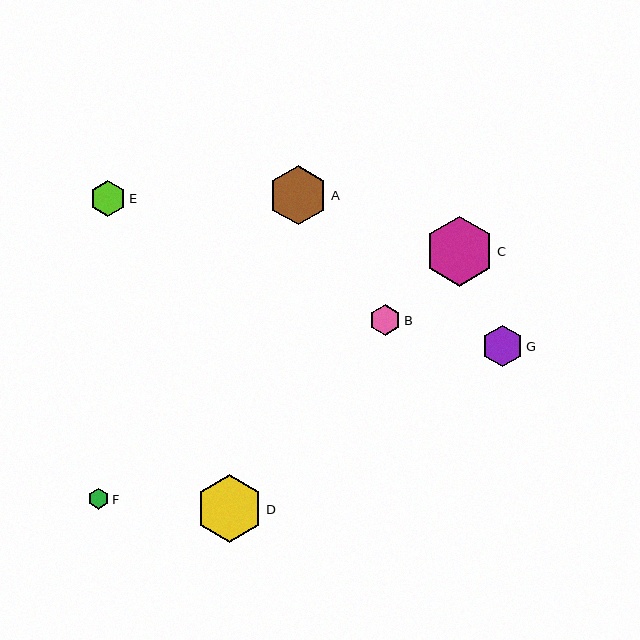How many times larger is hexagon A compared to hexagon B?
Hexagon A is approximately 1.9 times the size of hexagon B.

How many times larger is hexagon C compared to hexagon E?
Hexagon C is approximately 2.0 times the size of hexagon E.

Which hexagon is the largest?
Hexagon C is the largest with a size of approximately 70 pixels.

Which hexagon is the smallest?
Hexagon F is the smallest with a size of approximately 21 pixels.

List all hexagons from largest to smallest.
From largest to smallest: C, D, A, G, E, B, F.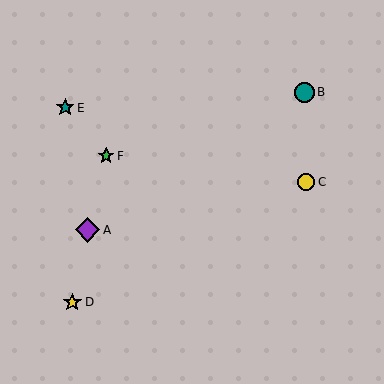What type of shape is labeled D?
Shape D is a yellow star.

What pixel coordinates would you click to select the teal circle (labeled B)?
Click at (305, 92) to select the teal circle B.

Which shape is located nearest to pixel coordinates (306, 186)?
The yellow circle (labeled C) at (306, 182) is nearest to that location.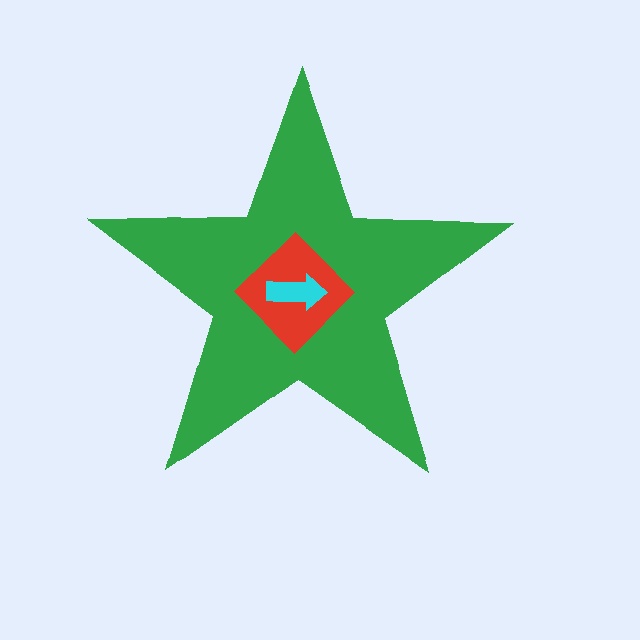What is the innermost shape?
The cyan arrow.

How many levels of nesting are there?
3.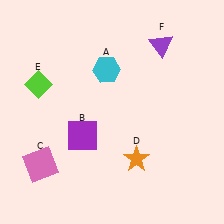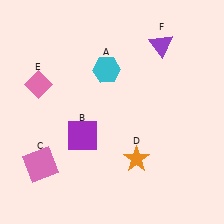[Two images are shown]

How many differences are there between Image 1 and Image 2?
There is 1 difference between the two images.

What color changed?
The diamond (E) changed from lime in Image 1 to pink in Image 2.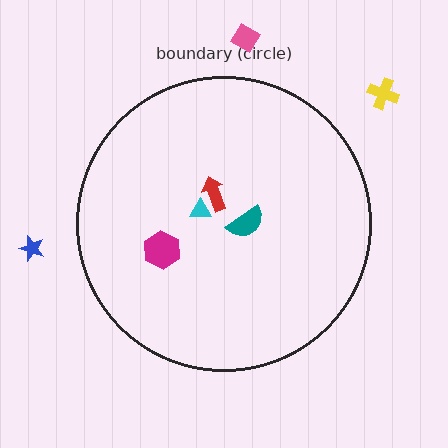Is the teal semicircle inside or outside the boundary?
Inside.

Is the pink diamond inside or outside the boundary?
Outside.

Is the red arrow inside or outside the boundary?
Inside.